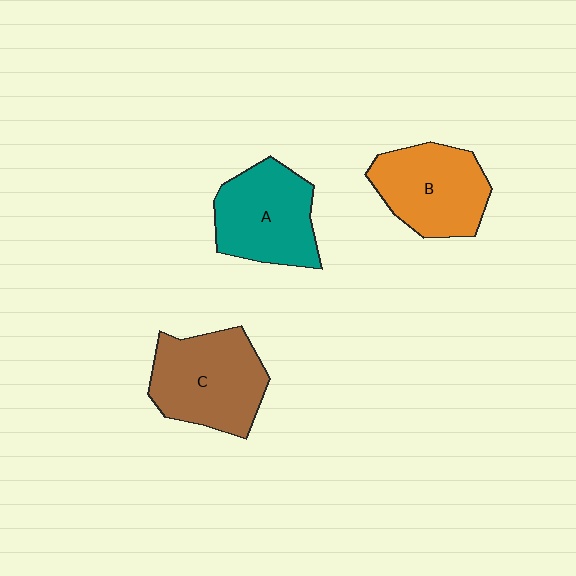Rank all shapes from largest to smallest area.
From largest to smallest: C (brown), A (teal), B (orange).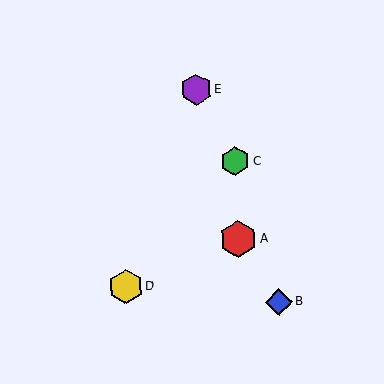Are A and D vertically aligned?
No, A is at x≈238 and D is at x≈126.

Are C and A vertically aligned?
Yes, both are at x≈235.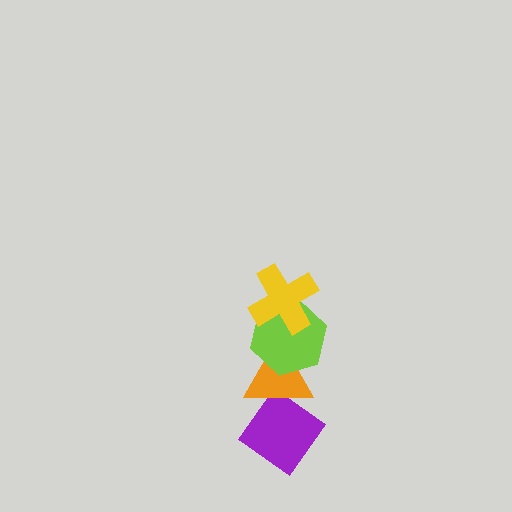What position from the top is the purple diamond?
The purple diamond is 4th from the top.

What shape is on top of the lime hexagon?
The yellow cross is on top of the lime hexagon.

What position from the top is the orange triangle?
The orange triangle is 3rd from the top.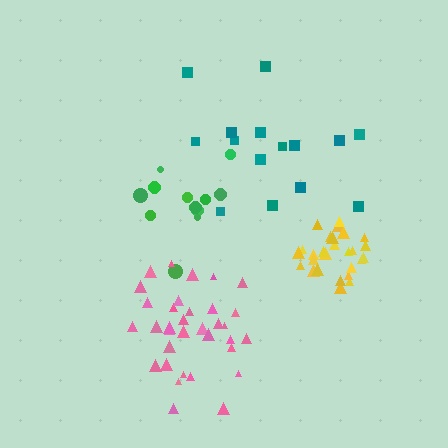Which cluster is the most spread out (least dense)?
Teal.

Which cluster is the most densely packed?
Yellow.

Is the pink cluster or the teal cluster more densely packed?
Pink.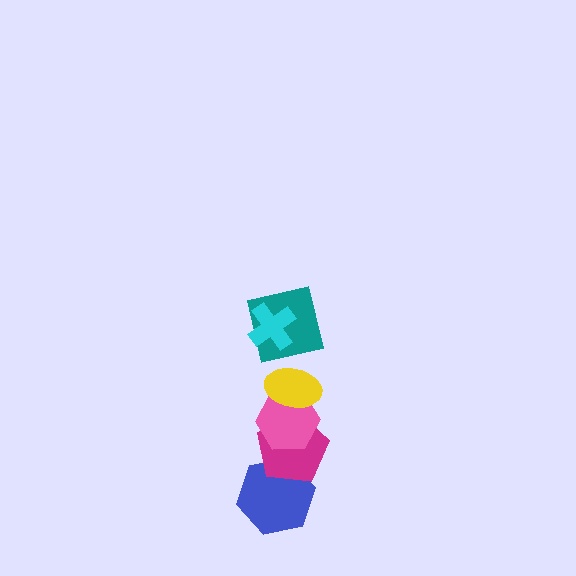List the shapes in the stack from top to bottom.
From top to bottom: the cyan cross, the teal square, the yellow ellipse, the pink hexagon, the magenta pentagon, the blue hexagon.